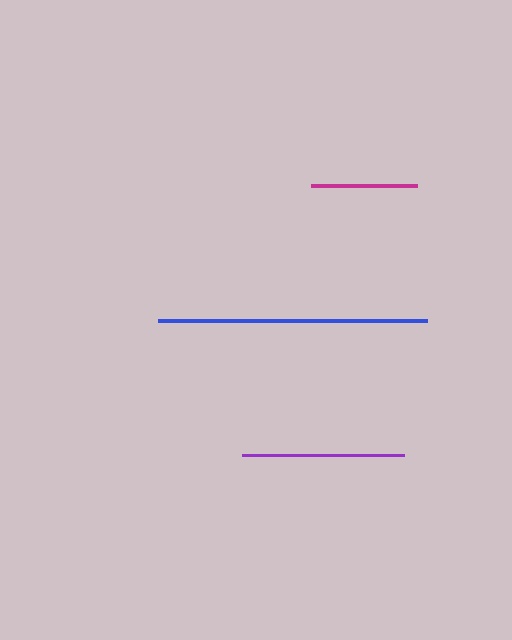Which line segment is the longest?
The blue line is the longest at approximately 269 pixels.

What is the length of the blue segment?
The blue segment is approximately 269 pixels long.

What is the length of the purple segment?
The purple segment is approximately 162 pixels long.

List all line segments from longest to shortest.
From longest to shortest: blue, purple, magenta.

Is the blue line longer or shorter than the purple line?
The blue line is longer than the purple line.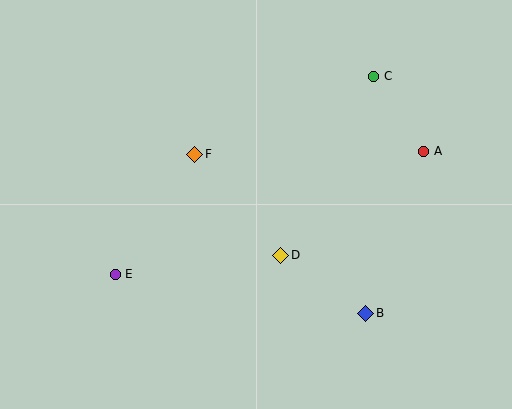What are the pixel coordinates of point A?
Point A is at (424, 151).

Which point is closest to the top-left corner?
Point F is closest to the top-left corner.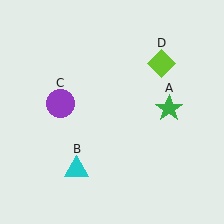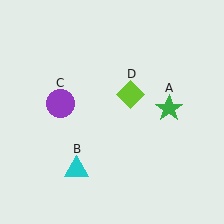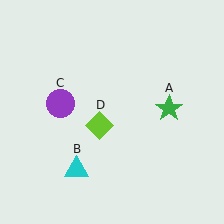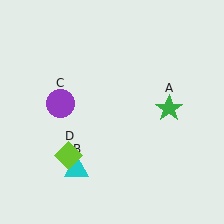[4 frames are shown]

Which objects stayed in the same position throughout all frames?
Green star (object A) and cyan triangle (object B) and purple circle (object C) remained stationary.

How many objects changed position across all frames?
1 object changed position: lime diamond (object D).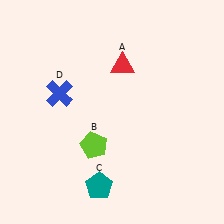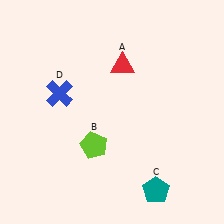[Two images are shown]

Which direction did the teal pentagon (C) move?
The teal pentagon (C) moved right.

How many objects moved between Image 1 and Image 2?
1 object moved between the two images.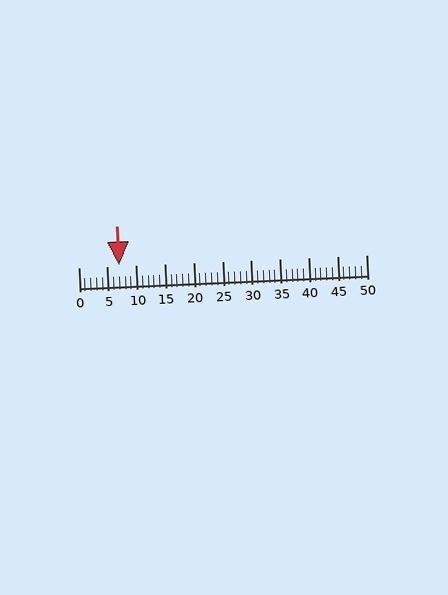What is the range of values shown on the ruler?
The ruler shows values from 0 to 50.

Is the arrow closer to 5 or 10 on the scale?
The arrow is closer to 5.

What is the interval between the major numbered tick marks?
The major tick marks are spaced 5 units apart.